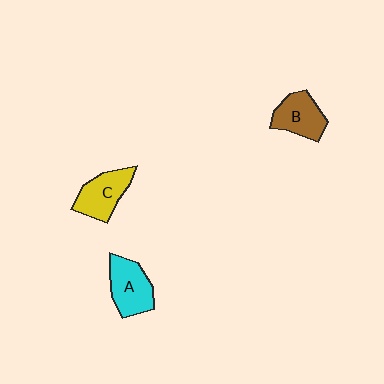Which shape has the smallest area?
Shape B (brown).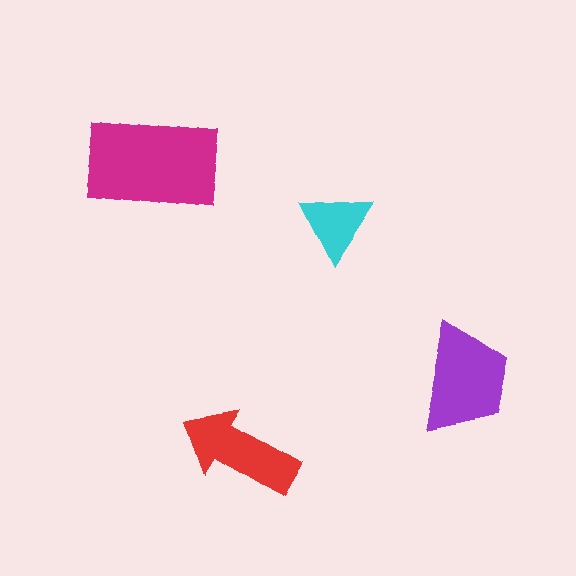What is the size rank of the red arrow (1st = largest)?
3rd.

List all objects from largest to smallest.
The magenta rectangle, the purple trapezoid, the red arrow, the cyan triangle.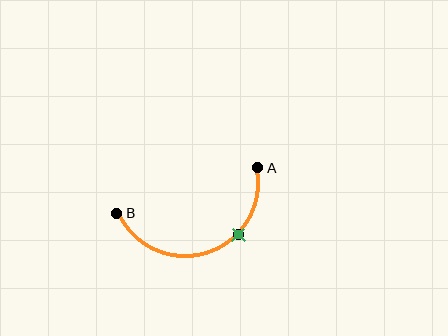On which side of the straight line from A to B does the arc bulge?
The arc bulges below the straight line connecting A and B.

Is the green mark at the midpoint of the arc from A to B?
No. The green mark lies on the arc but is closer to endpoint A. The arc midpoint would be at the point on the curve equidistant along the arc from both A and B.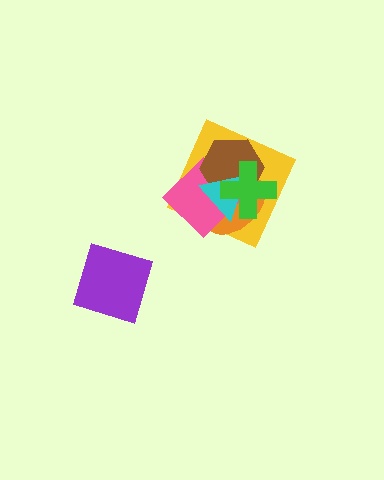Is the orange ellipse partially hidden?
Yes, it is partially covered by another shape.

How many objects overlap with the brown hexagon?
5 objects overlap with the brown hexagon.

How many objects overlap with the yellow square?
5 objects overlap with the yellow square.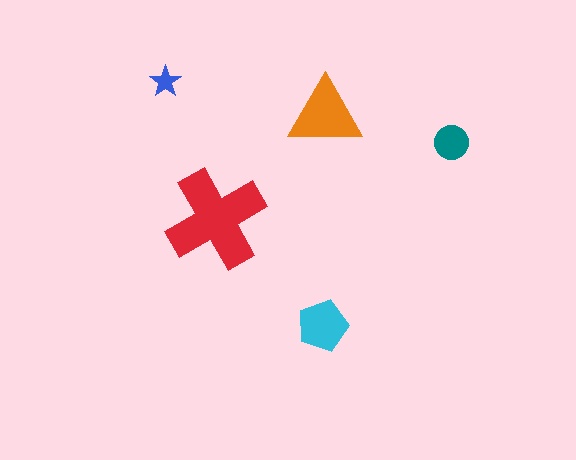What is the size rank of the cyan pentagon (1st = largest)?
3rd.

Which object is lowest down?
The cyan pentagon is bottommost.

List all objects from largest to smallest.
The red cross, the orange triangle, the cyan pentagon, the teal circle, the blue star.